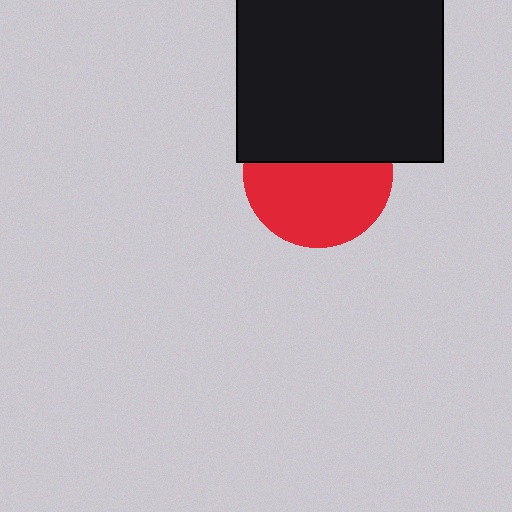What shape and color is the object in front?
The object in front is a black square.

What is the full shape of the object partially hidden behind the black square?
The partially hidden object is a red circle.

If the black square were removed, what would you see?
You would see the complete red circle.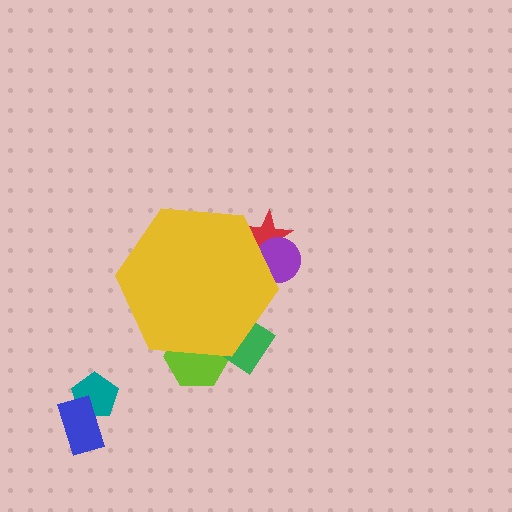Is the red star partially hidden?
Yes, the red star is partially hidden behind the yellow hexagon.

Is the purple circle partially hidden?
Yes, the purple circle is partially hidden behind the yellow hexagon.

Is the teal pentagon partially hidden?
No, the teal pentagon is fully visible.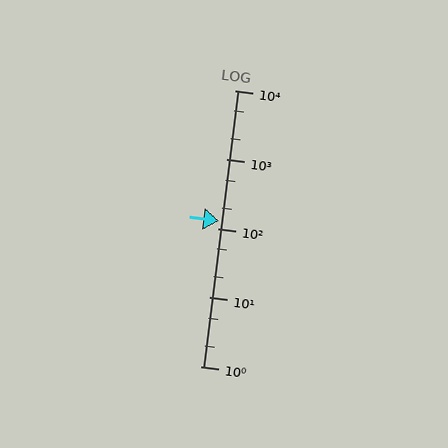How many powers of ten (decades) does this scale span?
The scale spans 4 decades, from 1 to 10000.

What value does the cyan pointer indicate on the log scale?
The pointer indicates approximately 130.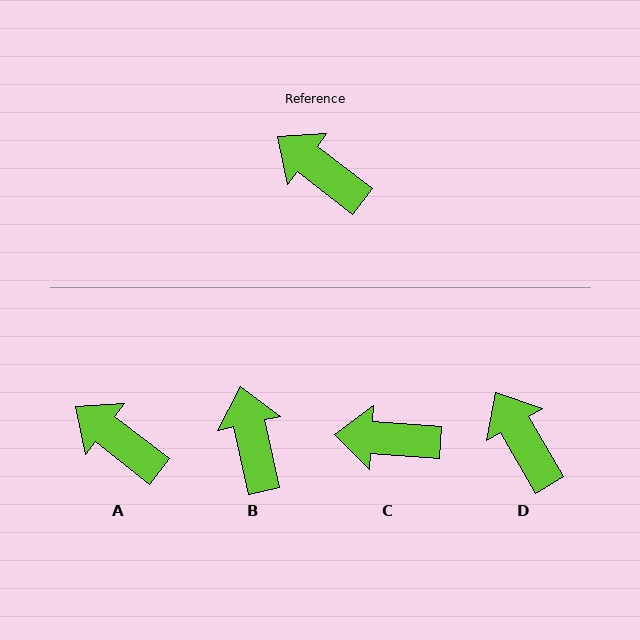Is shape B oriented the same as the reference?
No, it is off by about 40 degrees.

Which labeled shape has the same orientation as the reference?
A.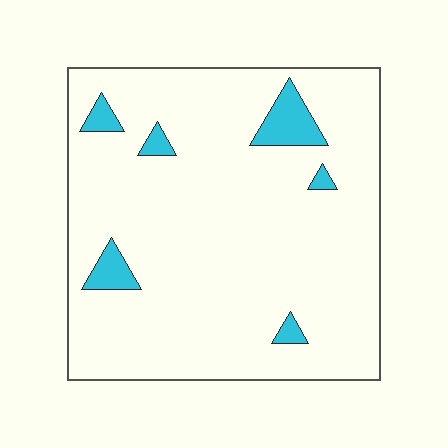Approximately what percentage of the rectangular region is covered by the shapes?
Approximately 5%.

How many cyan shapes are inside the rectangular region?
6.